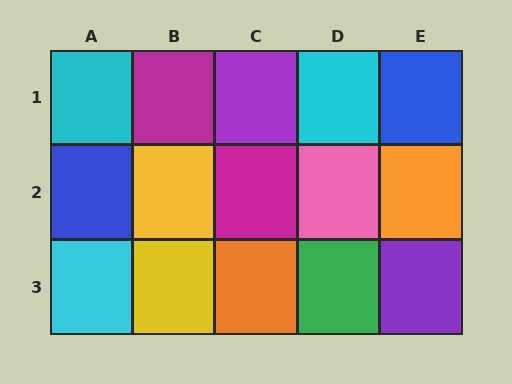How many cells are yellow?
2 cells are yellow.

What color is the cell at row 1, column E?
Blue.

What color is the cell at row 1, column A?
Cyan.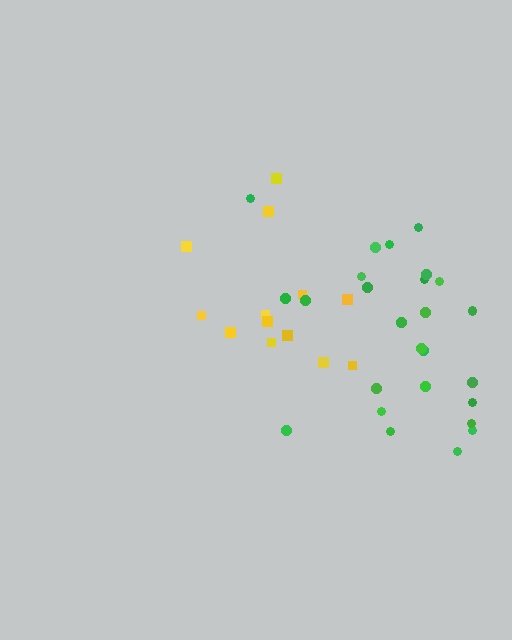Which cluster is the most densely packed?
Green.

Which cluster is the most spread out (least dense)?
Yellow.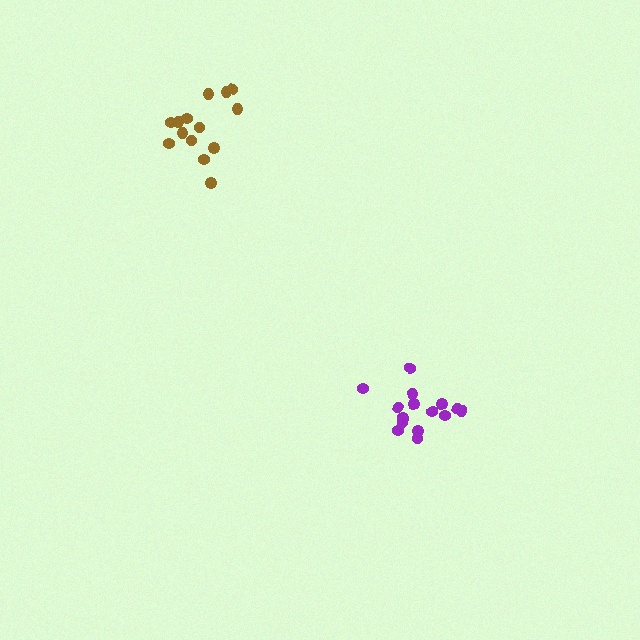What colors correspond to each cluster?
The clusters are colored: purple, brown.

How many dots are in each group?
Group 1: 15 dots, Group 2: 14 dots (29 total).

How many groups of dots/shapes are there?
There are 2 groups.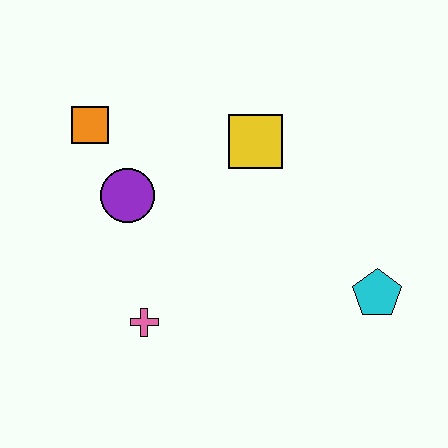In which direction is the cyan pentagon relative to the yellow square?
The cyan pentagon is below the yellow square.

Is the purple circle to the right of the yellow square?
No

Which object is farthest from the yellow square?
The pink cross is farthest from the yellow square.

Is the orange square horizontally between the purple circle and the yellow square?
No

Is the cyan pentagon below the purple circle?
Yes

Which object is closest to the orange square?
The purple circle is closest to the orange square.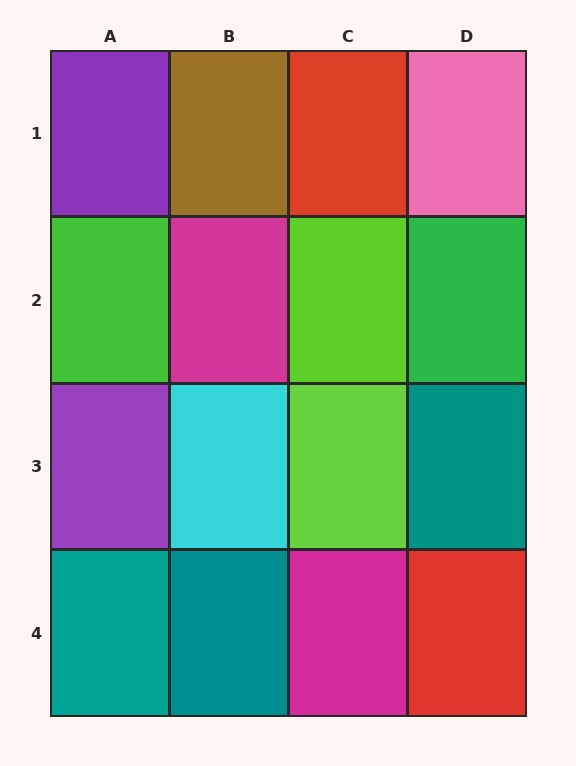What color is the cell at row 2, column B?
Magenta.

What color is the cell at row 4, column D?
Red.